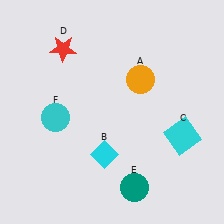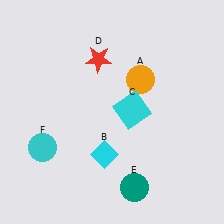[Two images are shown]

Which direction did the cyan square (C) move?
The cyan square (C) moved left.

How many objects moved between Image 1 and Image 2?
3 objects moved between the two images.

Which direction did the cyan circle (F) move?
The cyan circle (F) moved down.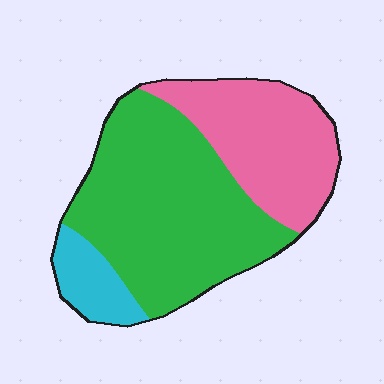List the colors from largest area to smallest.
From largest to smallest: green, pink, cyan.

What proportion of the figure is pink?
Pink covers around 35% of the figure.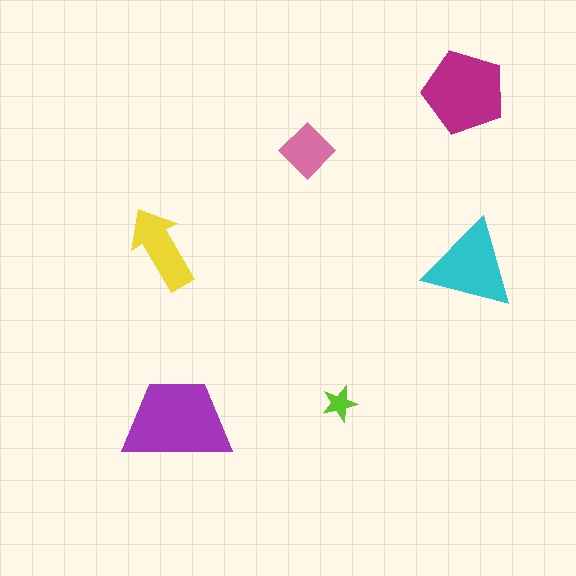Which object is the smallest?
The lime star.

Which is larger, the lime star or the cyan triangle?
The cyan triangle.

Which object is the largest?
The purple trapezoid.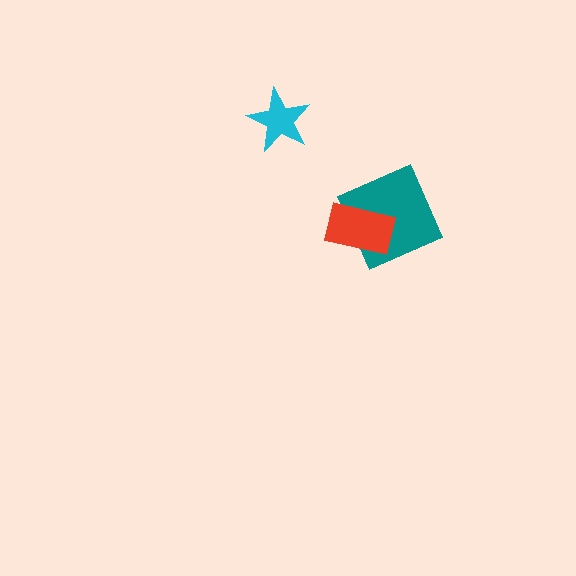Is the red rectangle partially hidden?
No, no other shape covers it.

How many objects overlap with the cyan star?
0 objects overlap with the cyan star.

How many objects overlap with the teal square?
1 object overlaps with the teal square.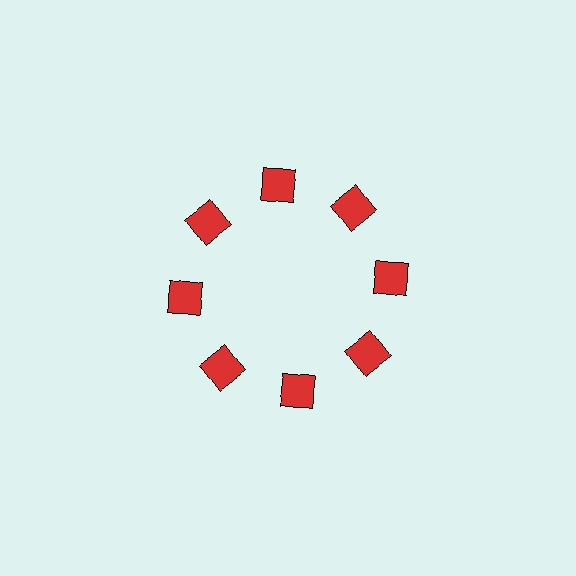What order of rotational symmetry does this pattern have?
This pattern has 8-fold rotational symmetry.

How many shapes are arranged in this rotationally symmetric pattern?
There are 8 shapes, arranged in 8 groups of 1.